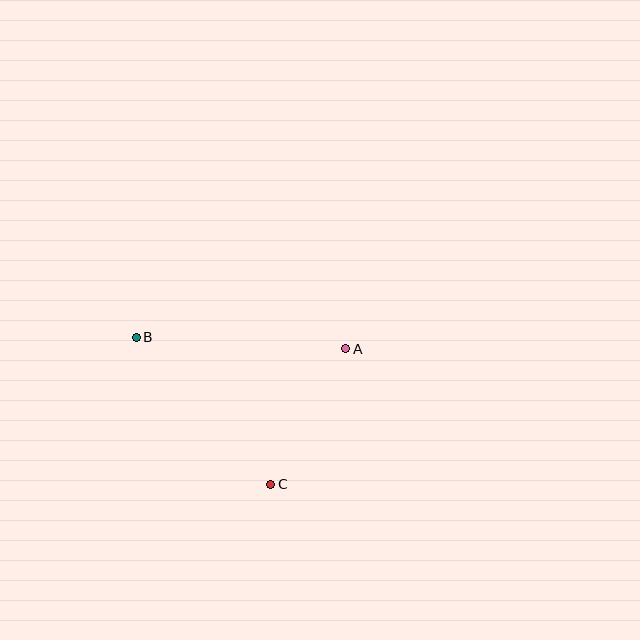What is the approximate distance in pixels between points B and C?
The distance between B and C is approximately 199 pixels.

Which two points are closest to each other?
Points A and C are closest to each other.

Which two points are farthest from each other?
Points A and B are farthest from each other.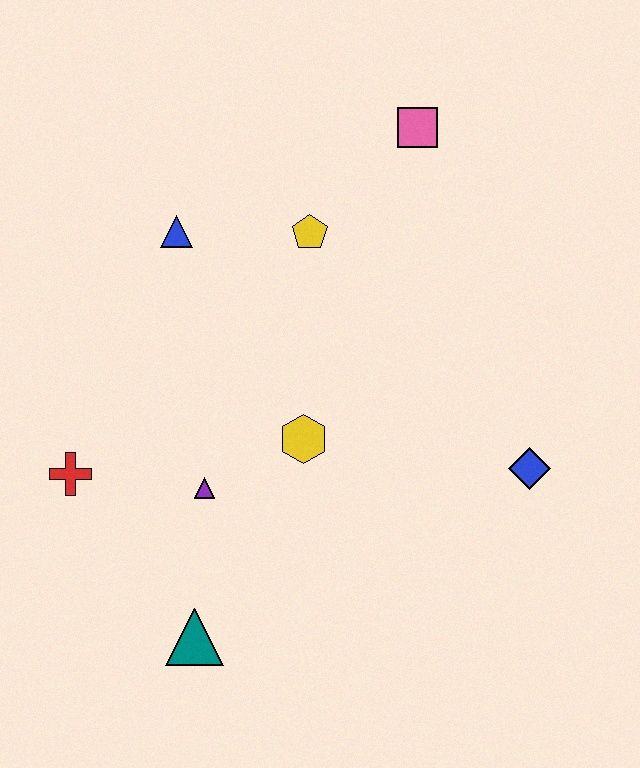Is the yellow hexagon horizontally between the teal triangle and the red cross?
No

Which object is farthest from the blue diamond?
The red cross is farthest from the blue diamond.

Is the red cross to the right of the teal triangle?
No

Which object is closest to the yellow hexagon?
The purple triangle is closest to the yellow hexagon.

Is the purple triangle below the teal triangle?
No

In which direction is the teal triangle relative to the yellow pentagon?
The teal triangle is below the yellow pentagon.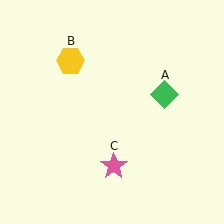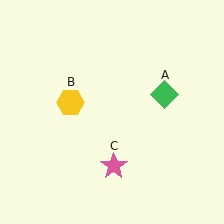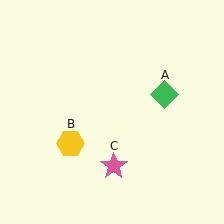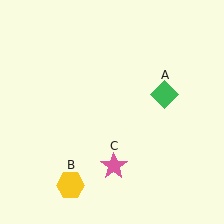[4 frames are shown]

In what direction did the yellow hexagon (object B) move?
The yellow hexagon (object B) moved down.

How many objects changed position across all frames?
1 object changed position: yellow hexagon (object B).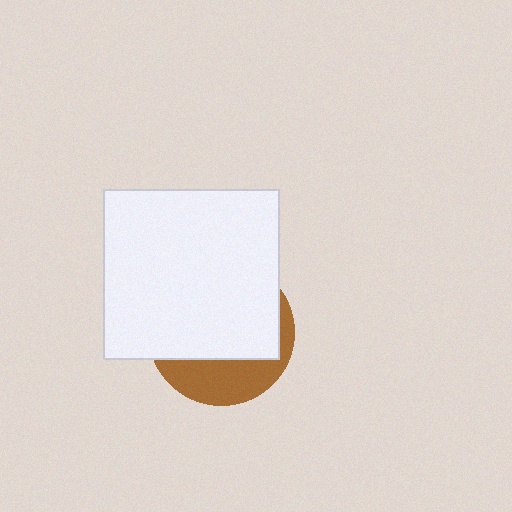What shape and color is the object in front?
The object in front is a white rectangle.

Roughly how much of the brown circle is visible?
A small part of it is visible (roughly 32%).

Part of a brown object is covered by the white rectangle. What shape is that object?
It is a circle.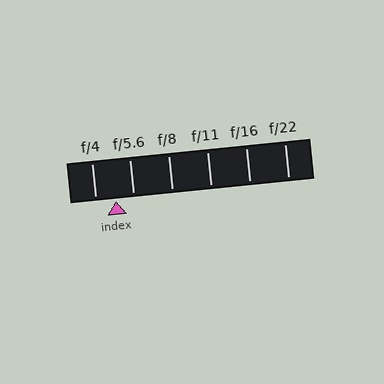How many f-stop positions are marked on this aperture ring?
There are 6 f-stop positions marked.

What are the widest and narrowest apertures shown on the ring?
The widest aperture shown is f/4 and the narrowest is f/22.